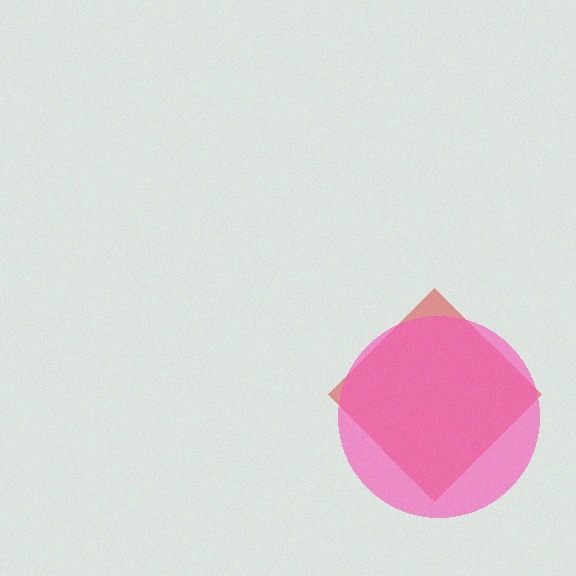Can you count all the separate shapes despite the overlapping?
Yes, there are 2 separate shapes.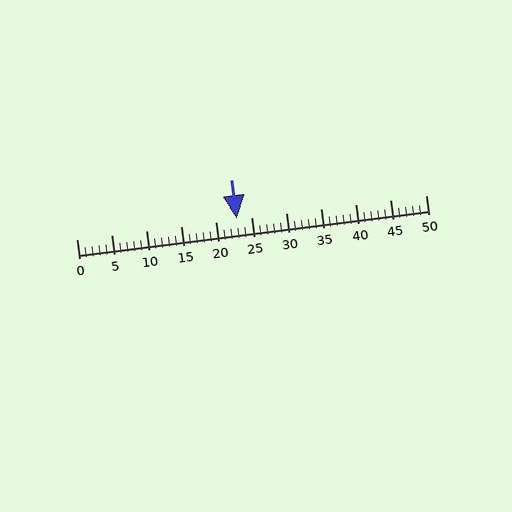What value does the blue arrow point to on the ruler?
The blue arrow points to approximately 23.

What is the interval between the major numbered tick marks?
The major tick marks are spaced 5 units apart.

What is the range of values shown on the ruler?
The ruler shows values from 0 to 50.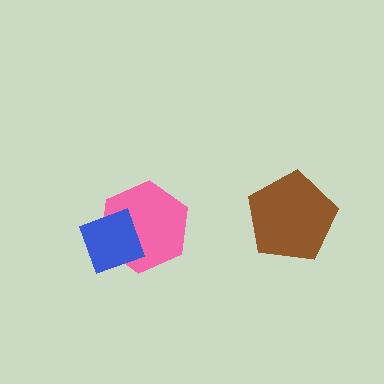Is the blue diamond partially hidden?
No, no other shape covers it.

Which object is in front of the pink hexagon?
The blue diamond is in front of the pink hexagon.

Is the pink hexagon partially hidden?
Yes, it is partially covered by another shape.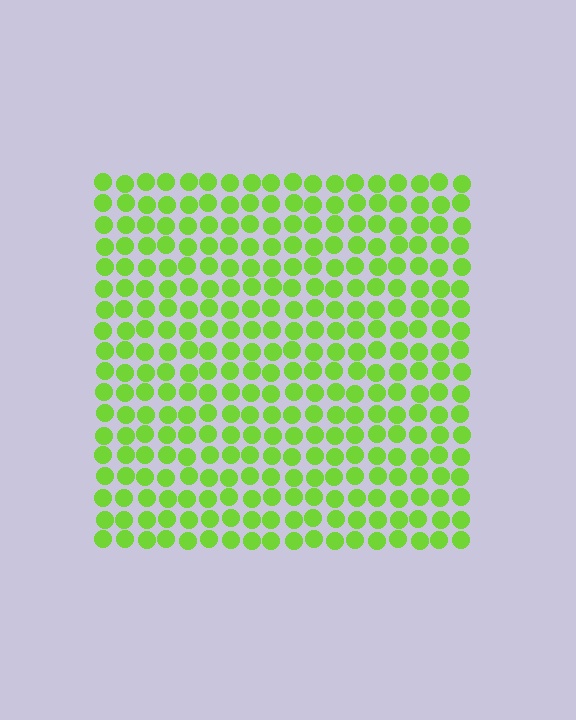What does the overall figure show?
The overall figure shows a square.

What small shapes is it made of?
It is made of small circles.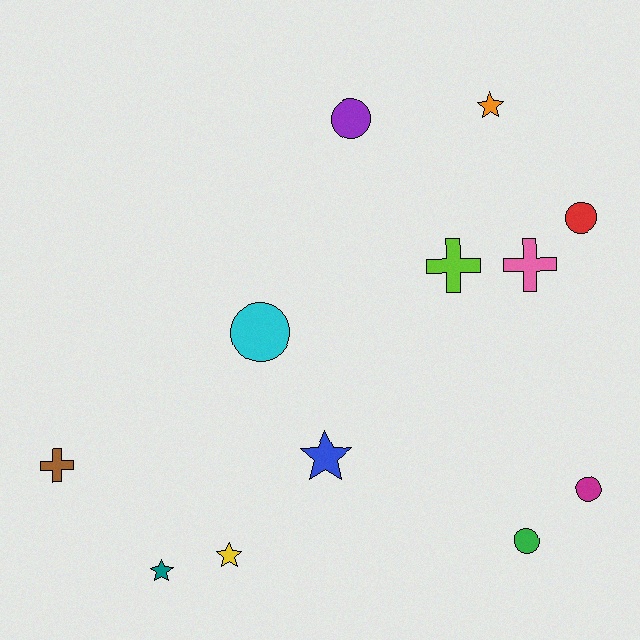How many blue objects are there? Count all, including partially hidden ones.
There is 1 blue object.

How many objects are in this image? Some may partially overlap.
There are 12 objects.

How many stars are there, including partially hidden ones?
There are 4 stars.